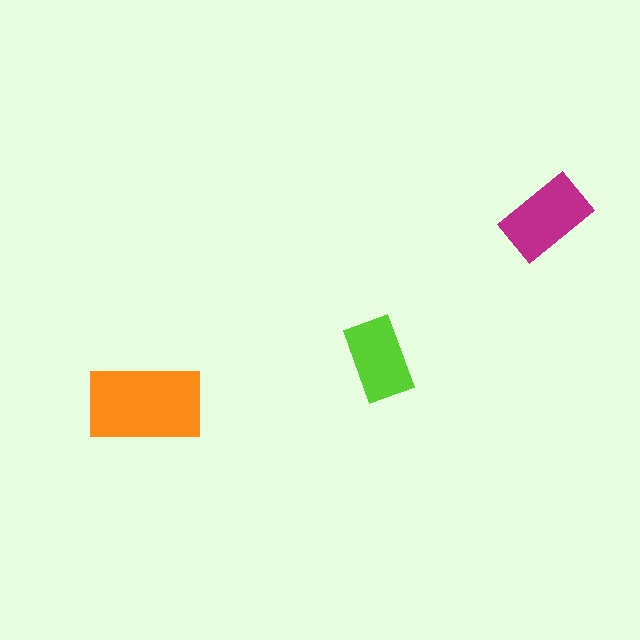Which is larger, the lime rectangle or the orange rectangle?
The orange one.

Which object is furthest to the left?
The orange rectangle is leftmost.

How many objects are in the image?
There are 3 objects in the image.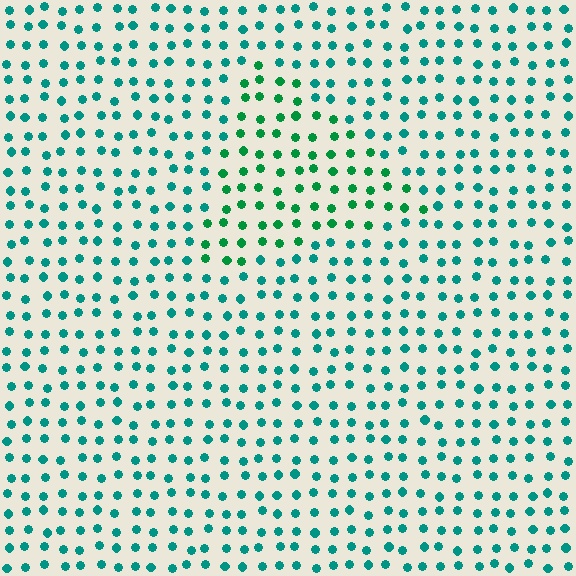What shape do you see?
I see a triangle.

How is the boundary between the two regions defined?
The boundary is defined purely by a slight shift in hue (about 30 degrees). Spacing, size, and orientation are identical on both sides.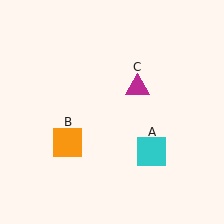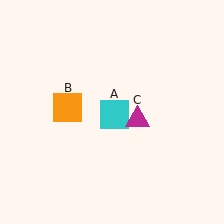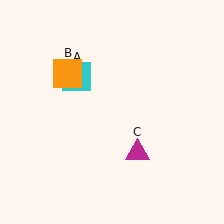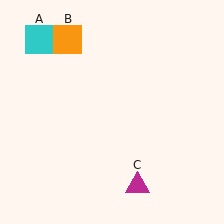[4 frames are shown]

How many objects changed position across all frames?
3 objects changed position: cyan square (object A), orange square (object B), magenta triangle (object C).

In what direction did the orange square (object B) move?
The orange square (object B) moved up.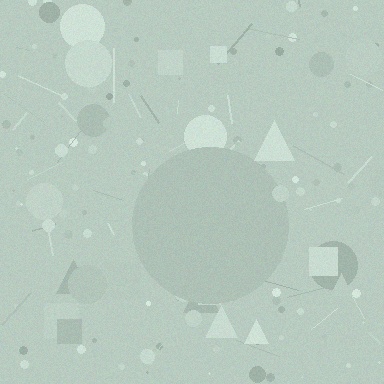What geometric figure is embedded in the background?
A circle is embedded in the background.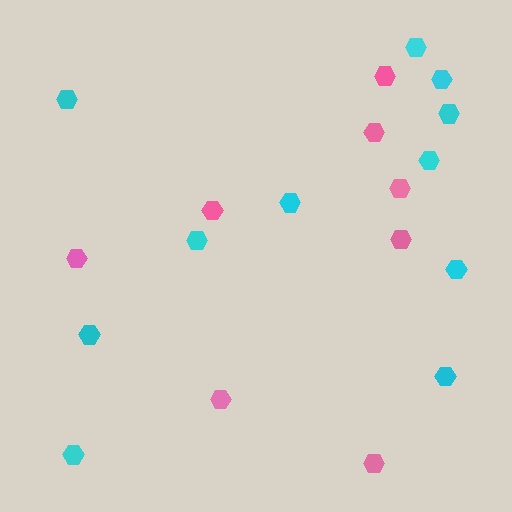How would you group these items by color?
There are 2 groups: one group of cyan hexagons (11) and one group of pink hexagons (8).